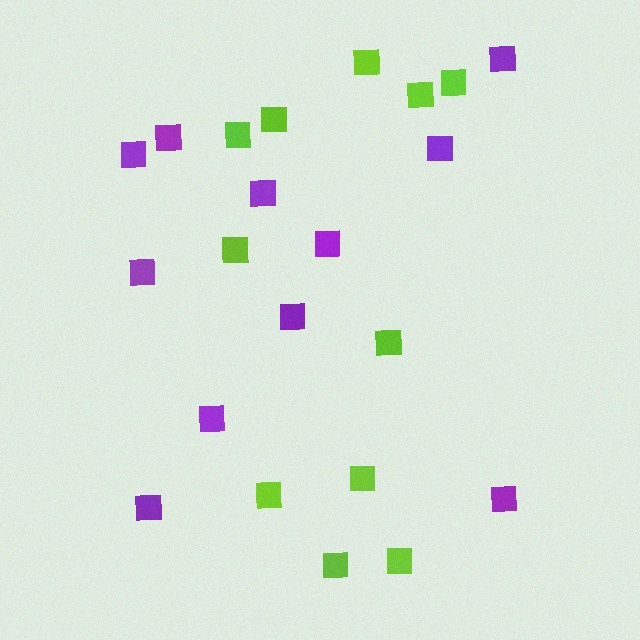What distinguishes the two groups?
There are 2 groups: one group of purple squares (11) and one group of lime squares (11).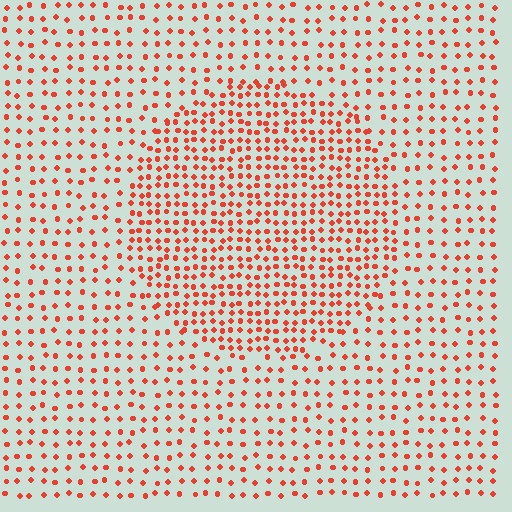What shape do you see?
I see a circle.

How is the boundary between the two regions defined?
The boundary is defined by a change in element density (approximately 1.9x ratio). All elements are the same color, size, and shape.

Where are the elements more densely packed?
The elements are more densely packed inside the circle boundary.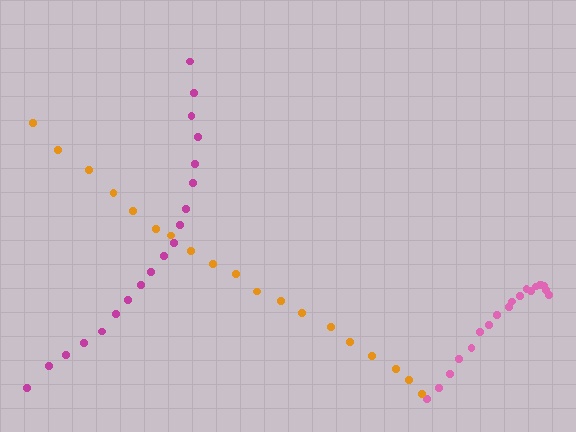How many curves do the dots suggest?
There are 3 distinct paths.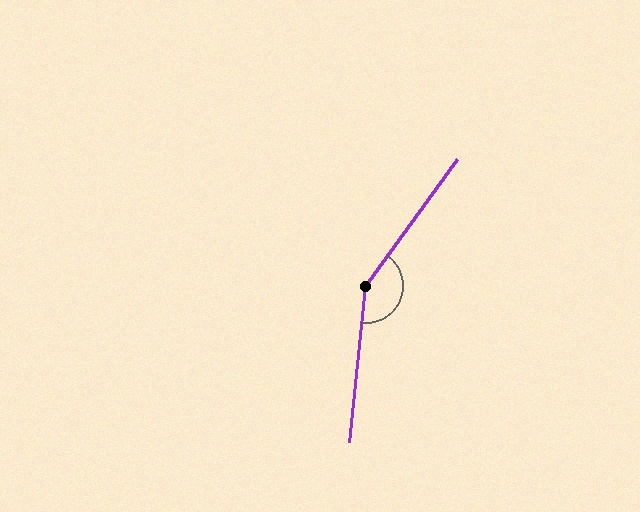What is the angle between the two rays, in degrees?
Approximately 150 degrees.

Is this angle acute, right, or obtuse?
It is obtuse.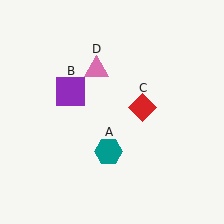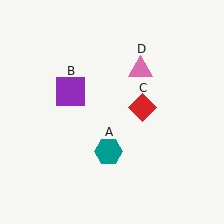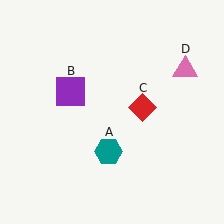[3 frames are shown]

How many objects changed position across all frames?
1 object changed position: pink triangle (object D).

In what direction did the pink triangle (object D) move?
The pink triangle (object D) moved right.